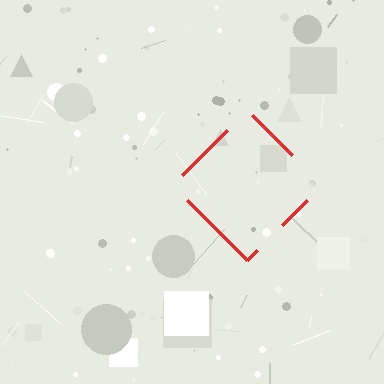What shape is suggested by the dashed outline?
The dashed outline suggests a diamond.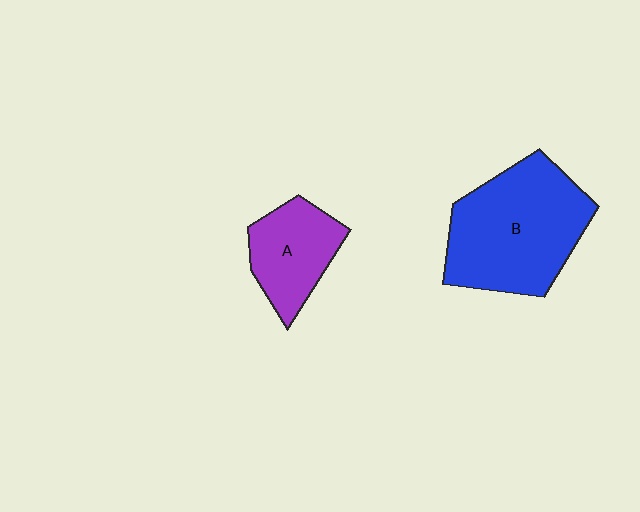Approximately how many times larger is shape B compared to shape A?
Approximately 1.9 times.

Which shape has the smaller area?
Shape A (purple).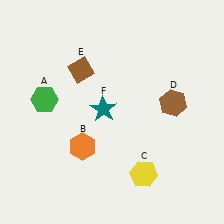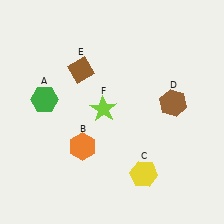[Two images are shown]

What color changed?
The star (F) changed from teal in Image 1 to lime in Image 2.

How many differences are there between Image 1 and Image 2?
There is 1 difference between the two images.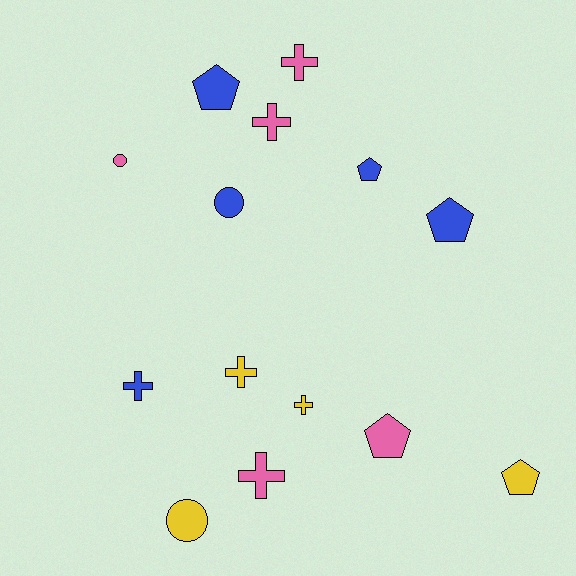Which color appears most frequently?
Blue, with 5 objects.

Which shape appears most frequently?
Cross, with 6 objects.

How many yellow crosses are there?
There are 2 yellow crosses.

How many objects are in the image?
There are 14 objects.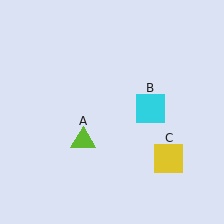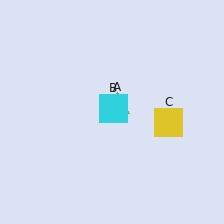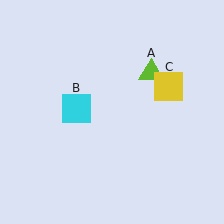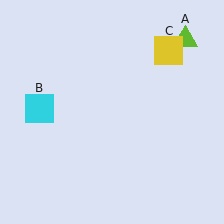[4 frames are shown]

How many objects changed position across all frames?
3 objects changed position: lime triangle (object A), cyan square (object B), yellow square (object C).